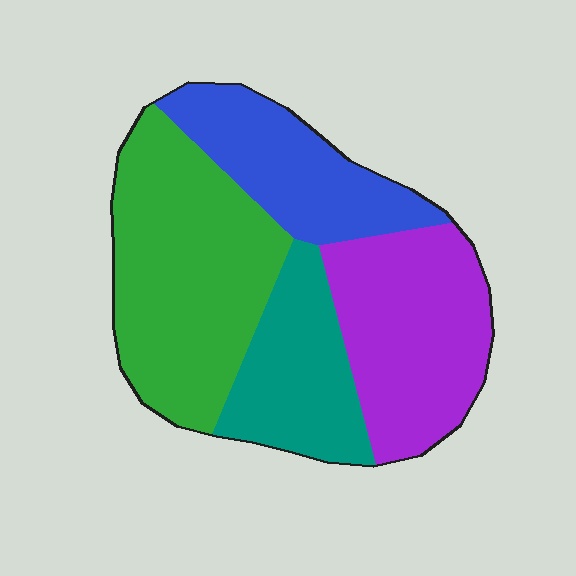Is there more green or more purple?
Green.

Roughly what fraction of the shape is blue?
Blue takes up about one fifth (1/5) of the shape.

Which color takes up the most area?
Green, at roughly 35%.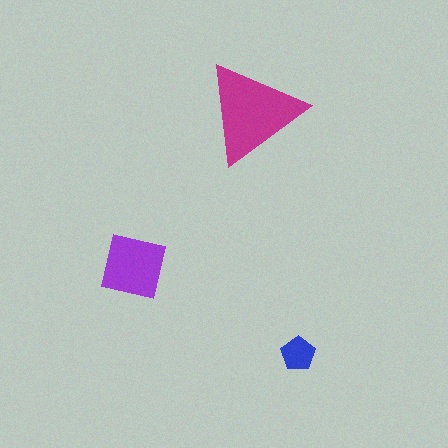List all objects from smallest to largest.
The blue pentagon, the purple square, the magenta triangle.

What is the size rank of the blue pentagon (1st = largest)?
3rd.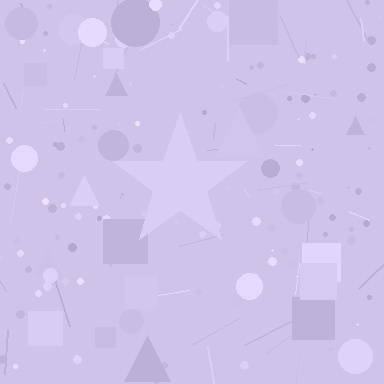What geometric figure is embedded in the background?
A star is embedded in the background.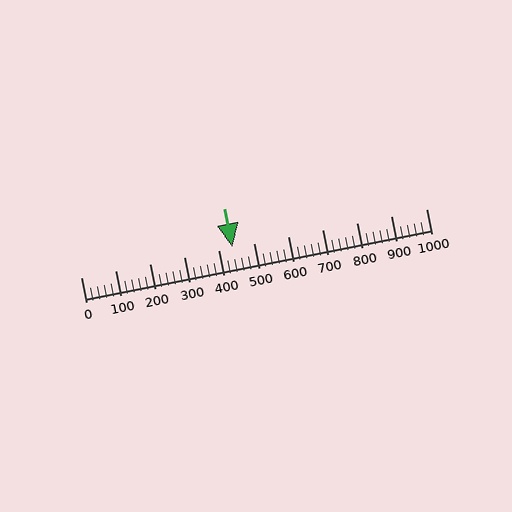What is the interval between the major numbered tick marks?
The major tick marks are spaced 100 units apart.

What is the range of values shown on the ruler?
The ruler shows values from 0 to 1000.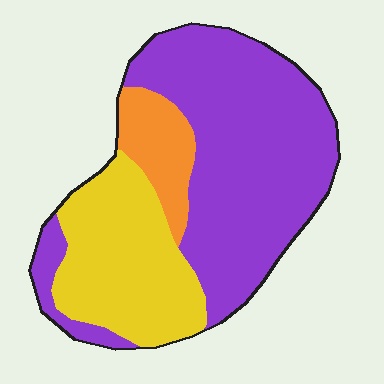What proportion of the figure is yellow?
Yellow takes up between a sixth and a third of the figure.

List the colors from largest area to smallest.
From largest to smallest: purple, yellow, orange.